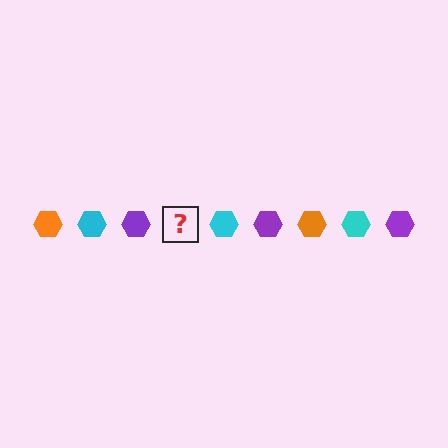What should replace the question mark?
The question mark should be replaced with an orange hexagon.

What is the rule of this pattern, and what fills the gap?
The rule is that the pattern cycles through orange, cyan, purple hexagons. The gap should be filled with an orange hexagon.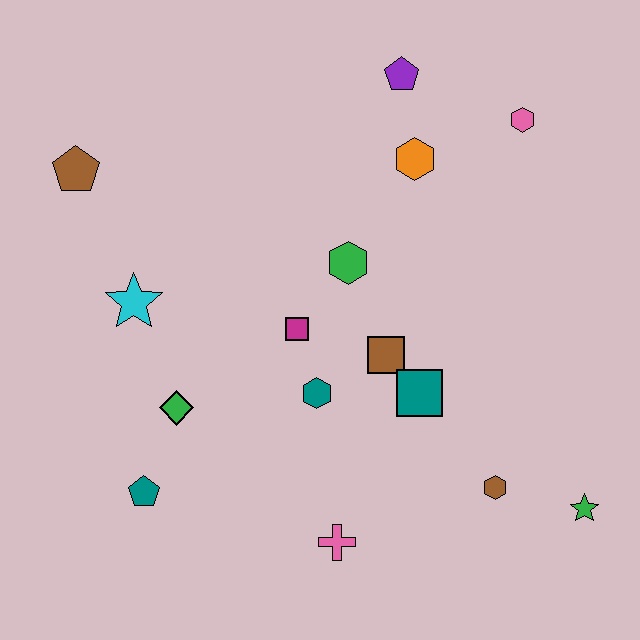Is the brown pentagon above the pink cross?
Yes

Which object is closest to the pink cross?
The teal hexagon is closest to the pink cross.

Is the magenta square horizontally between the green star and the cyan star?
Yes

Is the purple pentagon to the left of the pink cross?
No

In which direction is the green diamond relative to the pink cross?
The green diamond is to the left of the pink cross.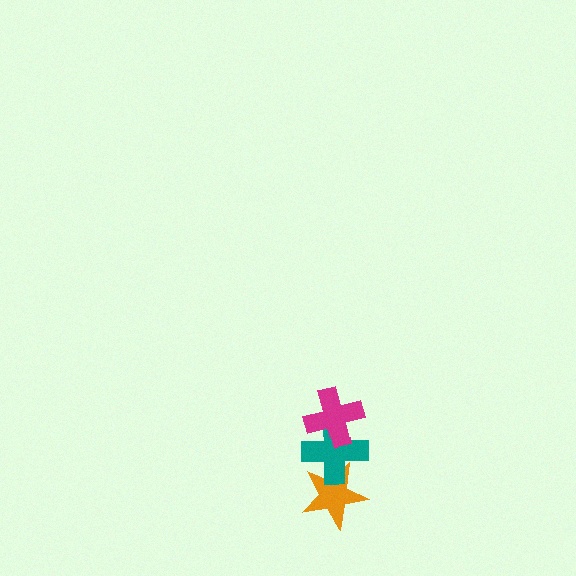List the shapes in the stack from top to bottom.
From top to bottom: the magenta cross, the teal cross, the orange star.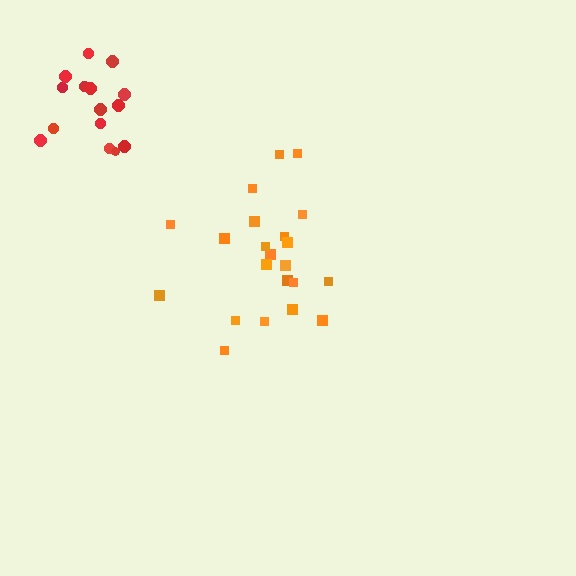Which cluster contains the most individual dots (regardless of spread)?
Orange (22).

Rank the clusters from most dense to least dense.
red, orange.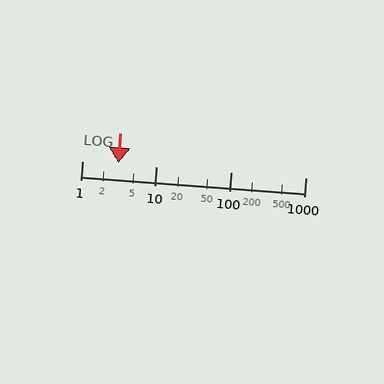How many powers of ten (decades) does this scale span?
The scale spans 3 decades, from 1 to 1000.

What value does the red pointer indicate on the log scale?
The pointer indicates approximately 3.1.